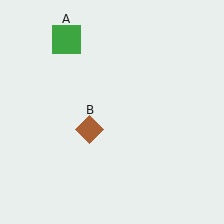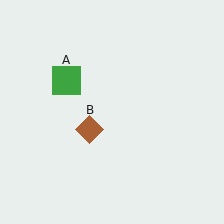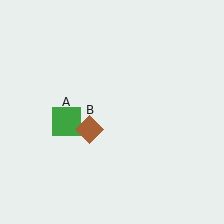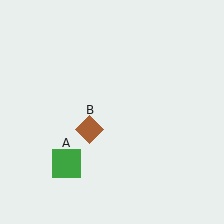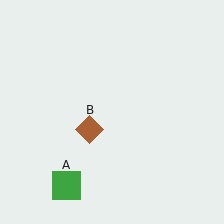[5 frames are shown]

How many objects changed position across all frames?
1 object changed position: green square (object A).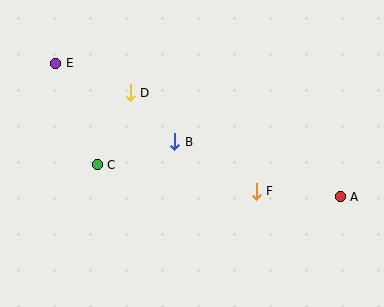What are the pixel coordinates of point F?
Point F is at (256, 191).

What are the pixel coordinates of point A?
Point A is at (340, 197).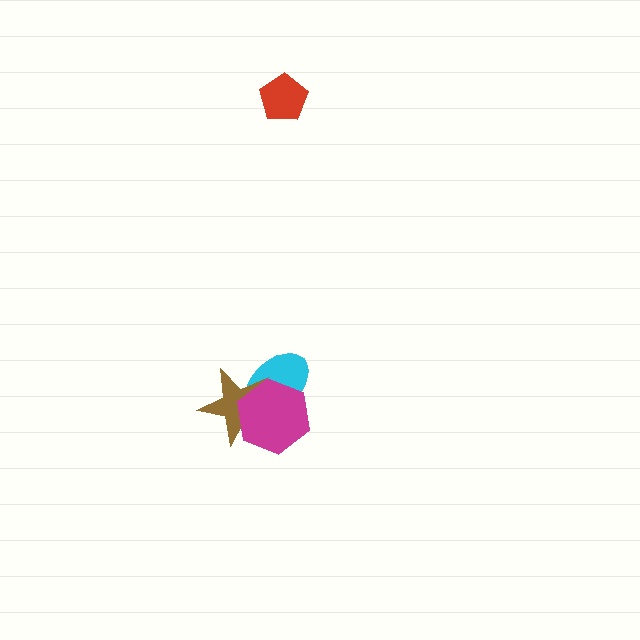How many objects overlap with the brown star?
2 objects overlap with the brown star.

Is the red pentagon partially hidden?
No, no other shape covers it.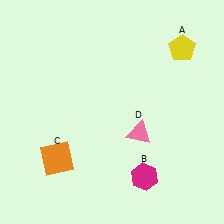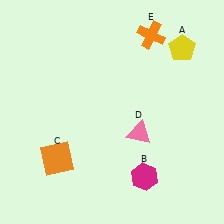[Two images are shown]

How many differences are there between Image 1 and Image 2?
There is 1 difference between the two images.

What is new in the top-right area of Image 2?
An orange cross (E) was added in the top-right area of Image 2.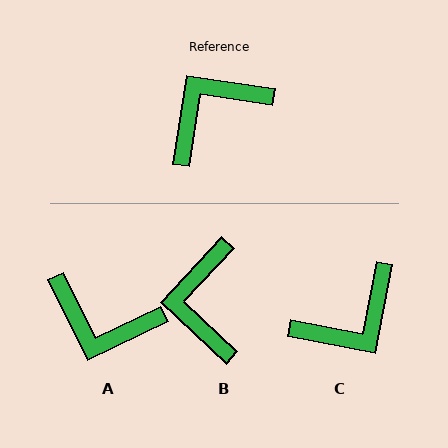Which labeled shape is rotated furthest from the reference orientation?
C, about 178 degrees away.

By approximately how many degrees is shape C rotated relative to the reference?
Approximately 178 degrees counter-clockwise.